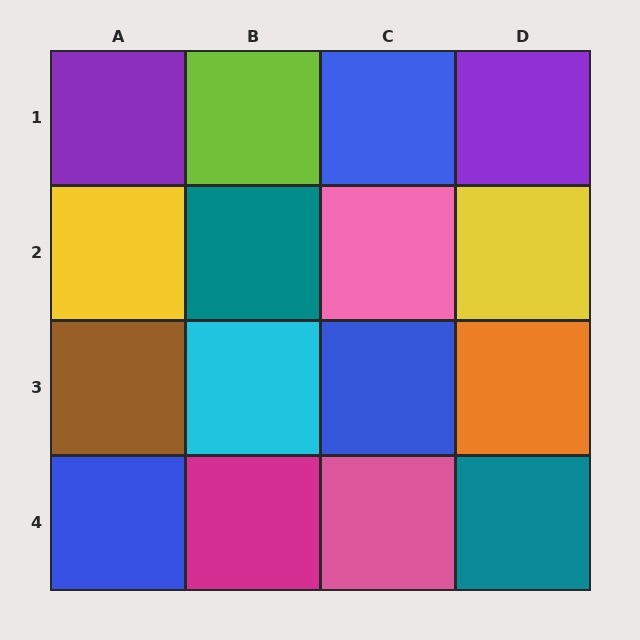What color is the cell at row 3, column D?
Orange.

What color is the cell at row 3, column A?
Brown.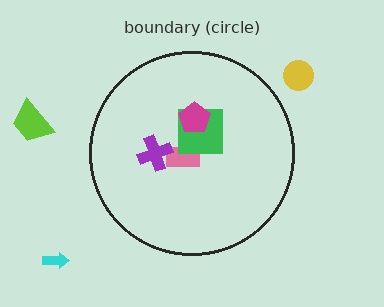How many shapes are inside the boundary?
4 inside, 3 outside.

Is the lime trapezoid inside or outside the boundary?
Outside.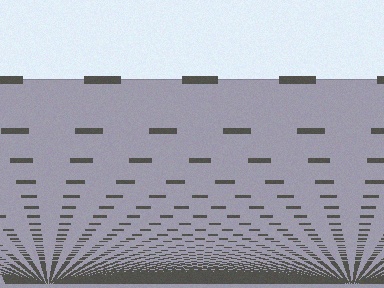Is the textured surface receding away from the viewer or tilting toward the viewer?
The surface appears to tilt toward the viewer. Texture elements get larger and sparser toward the top.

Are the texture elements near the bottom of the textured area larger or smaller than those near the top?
Smaller. The gradient is inverted — elements near the bottom are smaller and denser.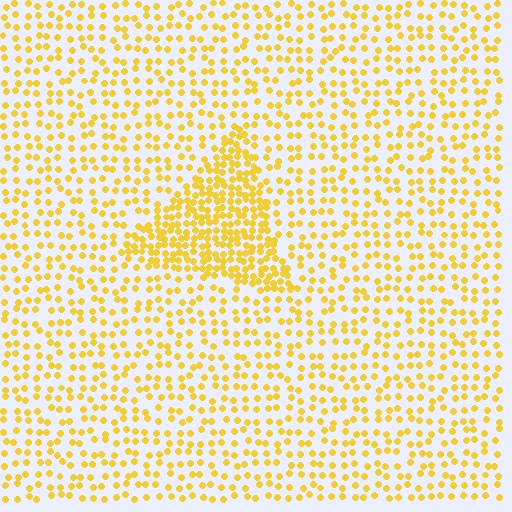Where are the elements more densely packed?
The elements are more densely packed inside the triangle boundary.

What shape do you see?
I see a triangle.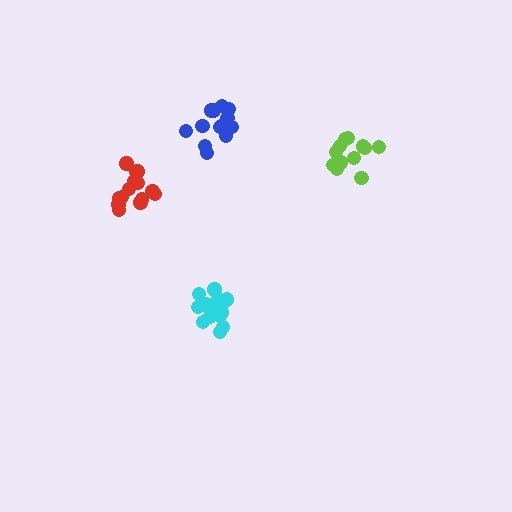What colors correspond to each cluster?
The clusters are colored: blue, lime, red, cyan.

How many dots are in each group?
Group 1: 13 dots, Group 2: 13 dots, Group 3: 14 dots, Group 4: 16 dots (56 total).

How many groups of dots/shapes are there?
There are 4 groups.